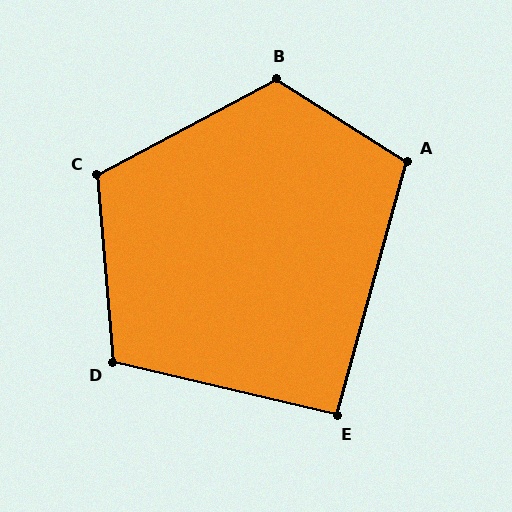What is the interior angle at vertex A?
Approximately 107 degrees (obtuse).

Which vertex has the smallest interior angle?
E, at approximately 92 degrees.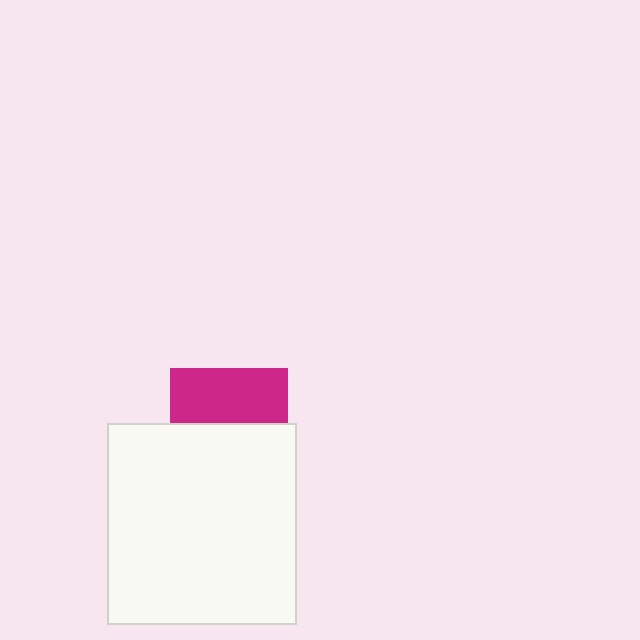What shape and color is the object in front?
The object in front is a white rectangle.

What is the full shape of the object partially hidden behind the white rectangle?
The partially hidden object is a magenta square.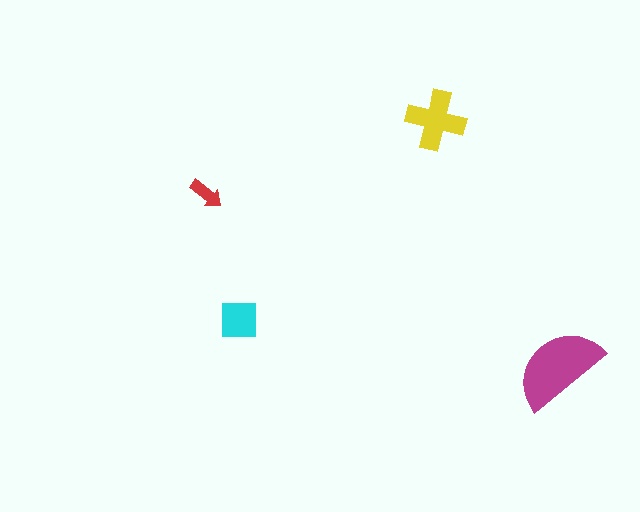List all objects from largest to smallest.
The magenta semicircle, the yellow cross, the cyan square, the red arrow.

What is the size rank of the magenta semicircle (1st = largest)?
1st.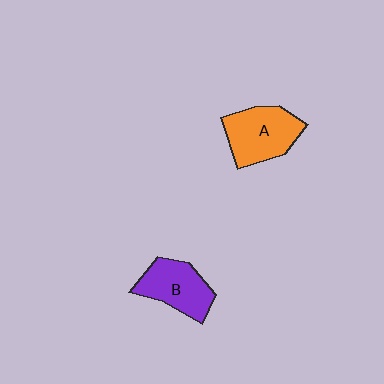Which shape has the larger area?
Shape A (orange).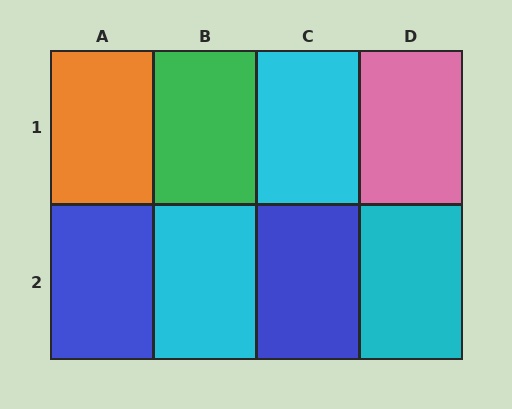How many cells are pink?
1 cell is pink.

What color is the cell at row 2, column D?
Cyan.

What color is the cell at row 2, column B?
Cyan.